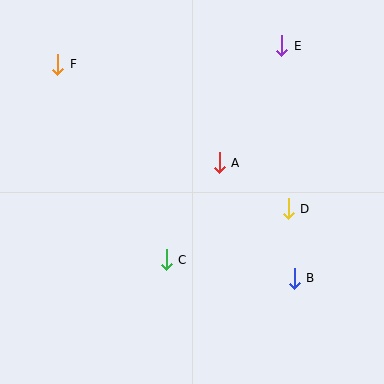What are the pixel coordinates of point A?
Point A is at (219, 163).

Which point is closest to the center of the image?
Point A at (219, 163) is closest to the center.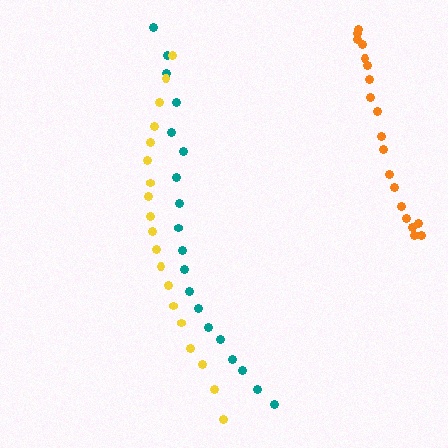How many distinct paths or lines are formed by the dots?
There are 3 distinct paths.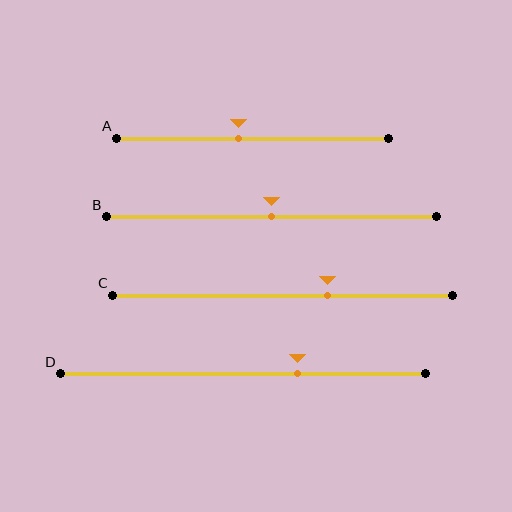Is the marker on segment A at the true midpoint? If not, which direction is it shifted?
No, the marker on segment A is shifted to the left by about 5% of the segment length.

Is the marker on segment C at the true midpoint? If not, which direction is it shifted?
No, the marker on segment C is shifted to the right by about 13% of the segment length.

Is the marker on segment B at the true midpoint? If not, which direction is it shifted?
Yes, the marker on segment B is at the true midpoint.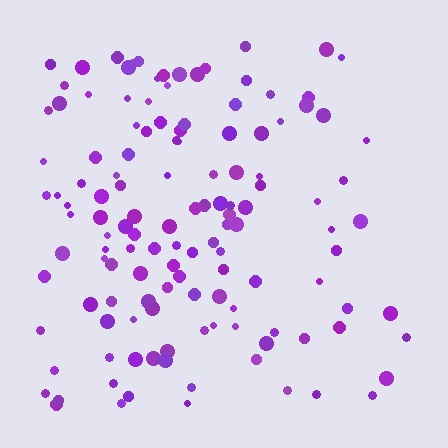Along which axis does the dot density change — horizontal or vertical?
Horizontal.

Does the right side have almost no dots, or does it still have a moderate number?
Still a moderate number, just noticeably fewer than the left.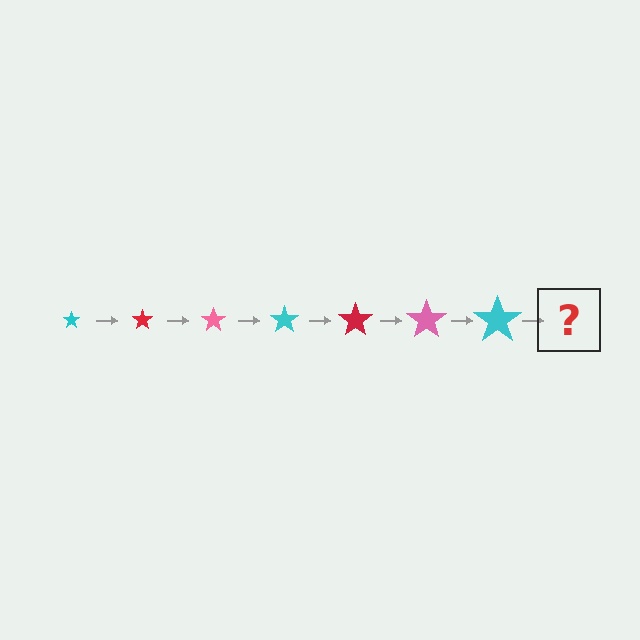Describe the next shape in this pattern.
It should be a red star, larger than the previous one.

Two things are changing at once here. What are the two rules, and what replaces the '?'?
The two rules are that the star grows larger each step and the color cycles through cyan, red, and pink. The '?' should be a red star, larger than the previous one.